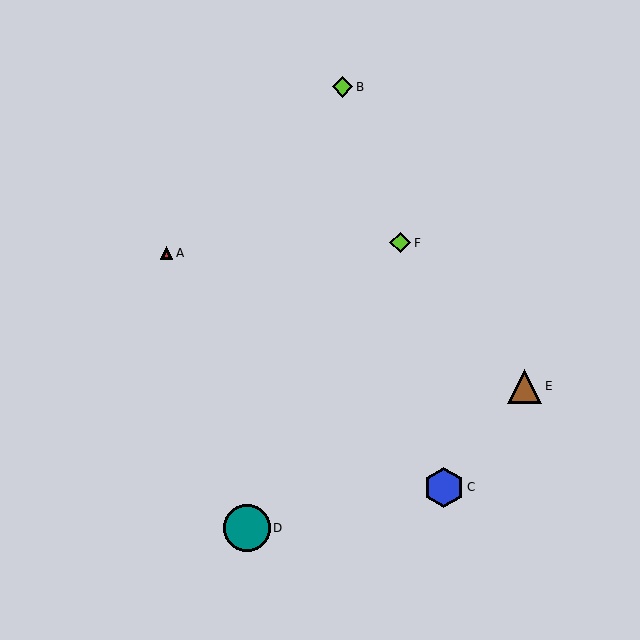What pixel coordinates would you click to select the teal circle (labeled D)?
Click at (247, 528) to select the teal circle D.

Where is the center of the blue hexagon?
The center of the blue hexagon is at (444, 487).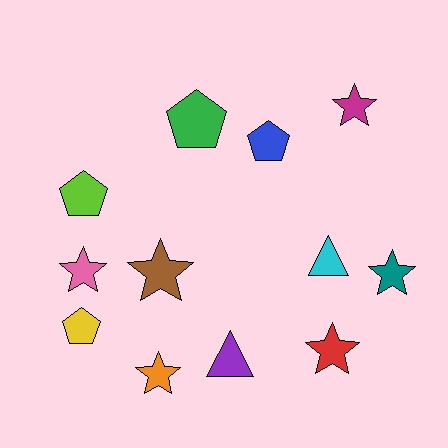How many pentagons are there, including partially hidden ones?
There are 4 pentagons.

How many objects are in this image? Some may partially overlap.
There are 12 objects.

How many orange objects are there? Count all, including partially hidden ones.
There is 1 orange object.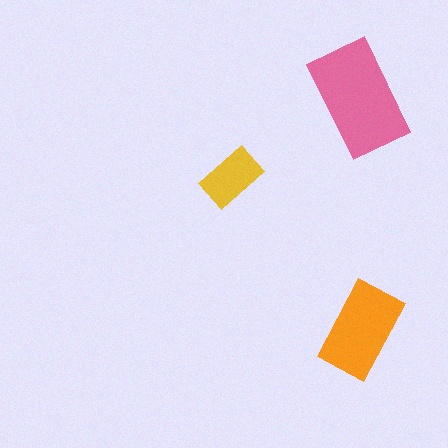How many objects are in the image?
There are 3 objects in the image.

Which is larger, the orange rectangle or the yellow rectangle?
The orange one.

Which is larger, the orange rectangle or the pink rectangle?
The pink one.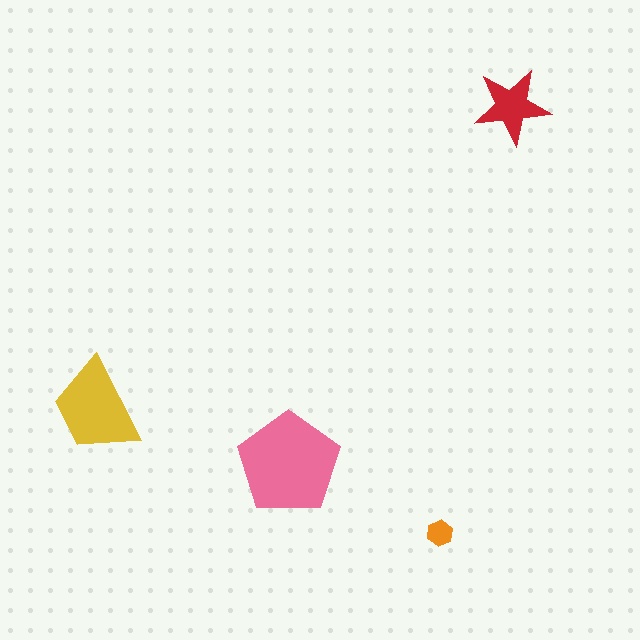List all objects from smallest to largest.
The orange hexagon, the red star, the yellow trapezoid, the pink pentagon.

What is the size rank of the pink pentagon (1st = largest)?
1st.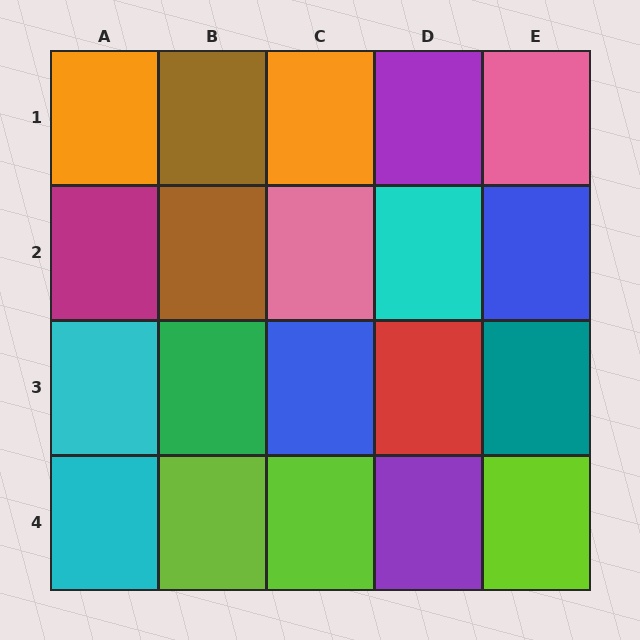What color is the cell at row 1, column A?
Orange.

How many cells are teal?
1 cell is teal.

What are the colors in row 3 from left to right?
Cyan, green, blue, red, teal.